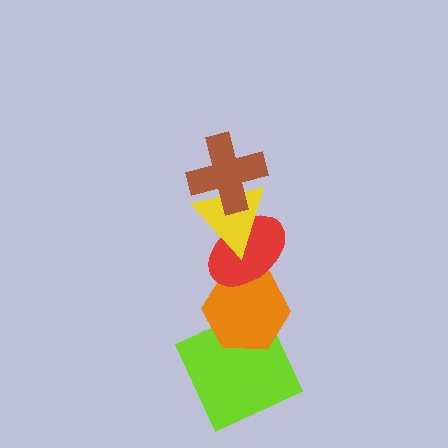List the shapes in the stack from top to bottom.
From top to bottom: the brown cross, the yellow triangle, the red ellipse, the orange hexagon, the lime square.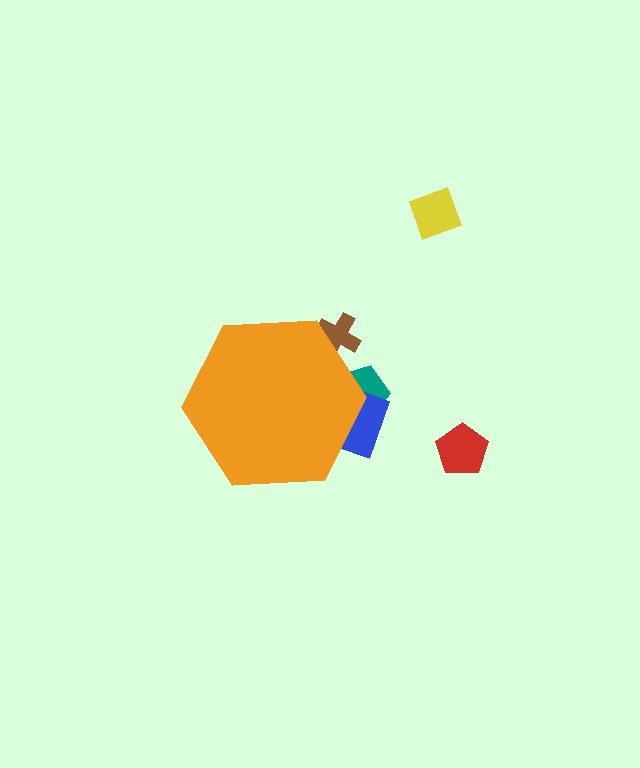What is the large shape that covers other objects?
An orange hexagon.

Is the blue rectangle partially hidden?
Yes, the blue rectangle is partially hidden behind the orange hexagon.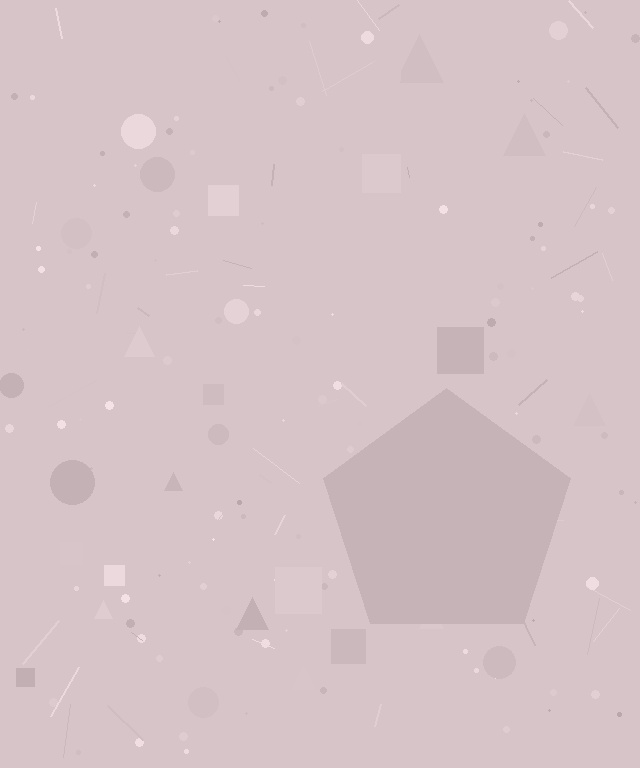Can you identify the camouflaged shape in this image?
The camouflaged shape is a pentagon.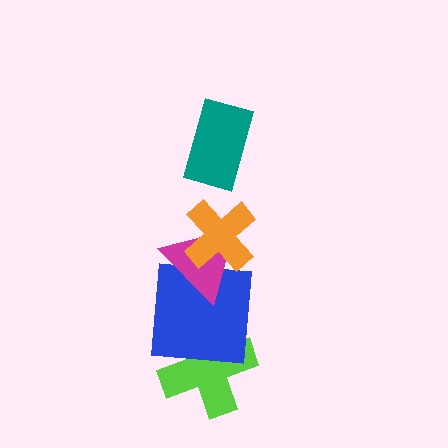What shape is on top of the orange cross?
The teal rectangle is on top of the orange cross.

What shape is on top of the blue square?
The magenta triangle is on top of the blue square.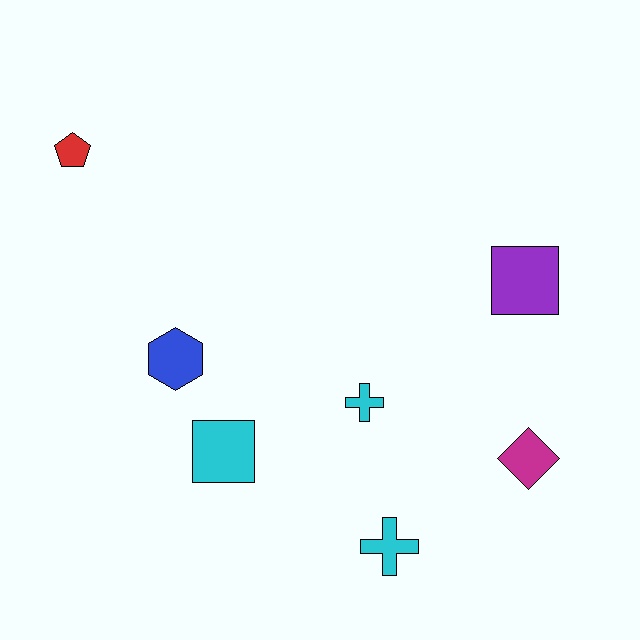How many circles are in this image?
There are no circles.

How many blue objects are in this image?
There is 1 blue object.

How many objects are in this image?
There are 7 objects.